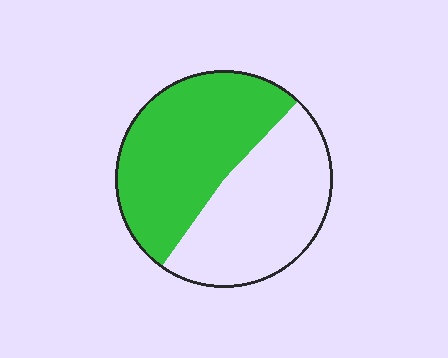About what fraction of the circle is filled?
About one half (1/2).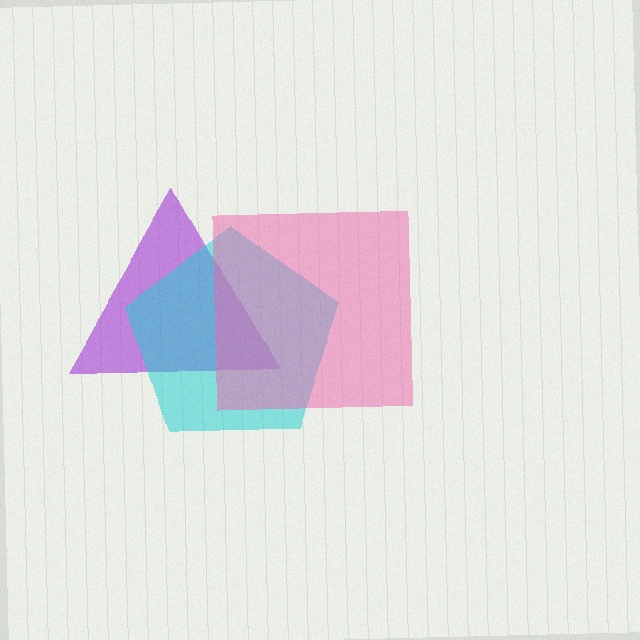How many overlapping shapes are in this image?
There are 3 overlapping shapes in the image.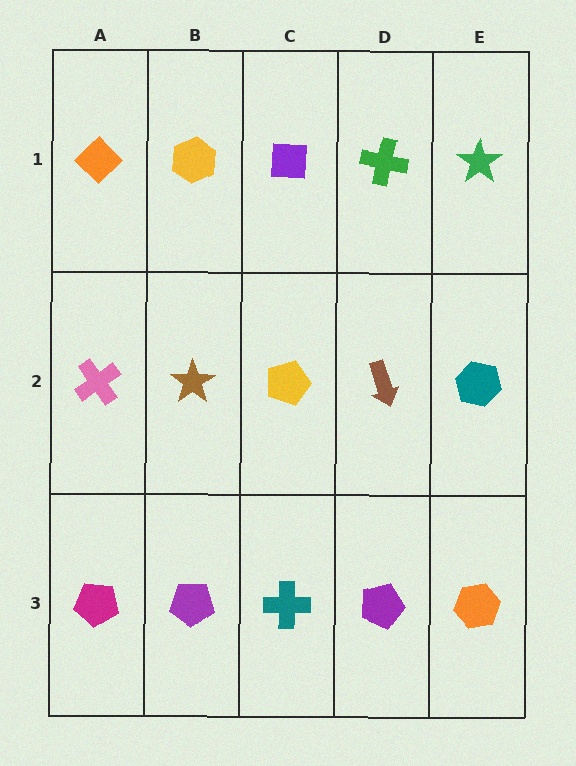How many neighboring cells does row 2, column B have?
4.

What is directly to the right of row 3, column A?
A purple pentagon.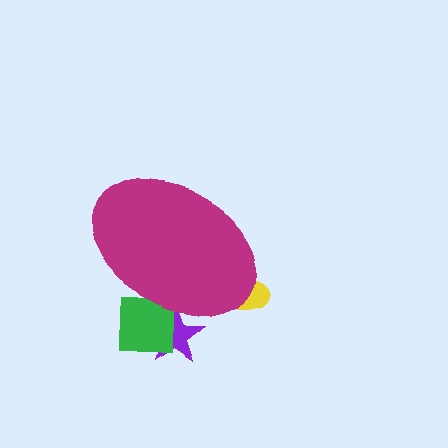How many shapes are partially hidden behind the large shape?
3 shapes are partially hidden.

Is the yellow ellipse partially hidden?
Yes, the yellow ellipse is partially hidden behind the magenta ellipse.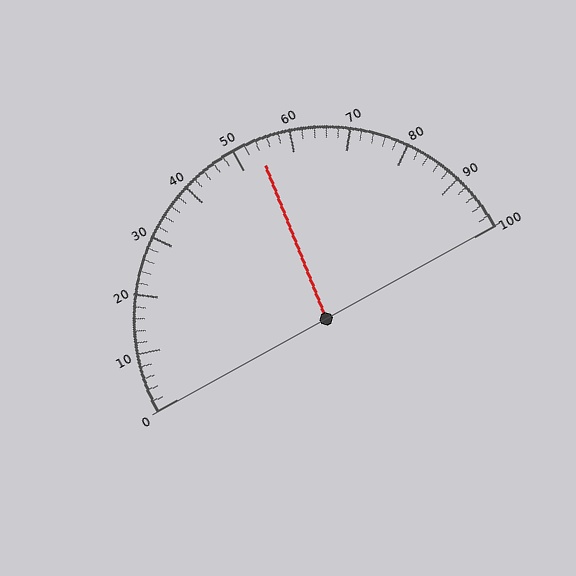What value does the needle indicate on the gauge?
The needle indicates approximately 54.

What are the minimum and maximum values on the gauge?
The gauge ranges from 0 to 100.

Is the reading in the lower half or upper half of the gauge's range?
The reading is in the upper half of the range (0 to 100).